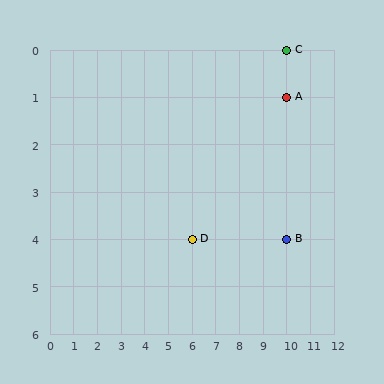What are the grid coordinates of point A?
Point A is at grid coordinates (10, 1).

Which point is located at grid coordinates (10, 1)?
Point A is at (10, 1).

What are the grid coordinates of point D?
Point D is at grid coordinates (6, 4).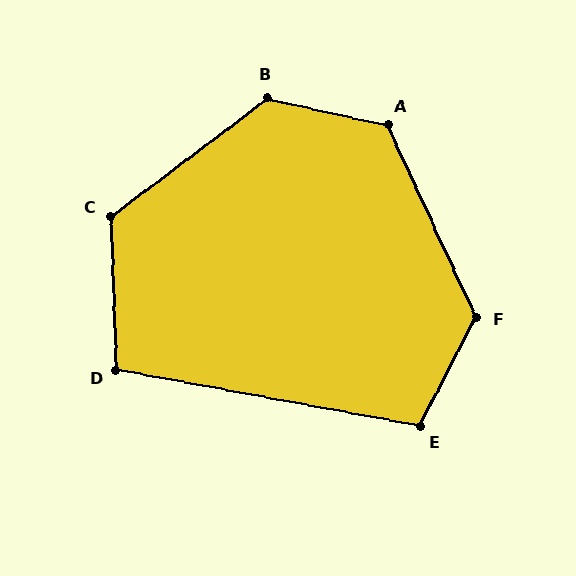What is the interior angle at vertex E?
Approximately 107 degrees (obtuse).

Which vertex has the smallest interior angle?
D, at approximately 102 degrees.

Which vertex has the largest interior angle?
B, at approximately 130 degrees.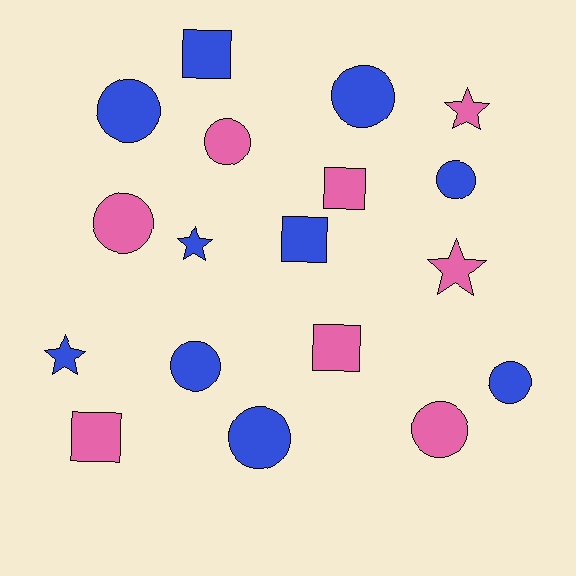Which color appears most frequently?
Blue, with 10 objects.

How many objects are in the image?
There are 18 objects.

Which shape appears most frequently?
Circle, with 9 objects.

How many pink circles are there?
There are 3 pink circles.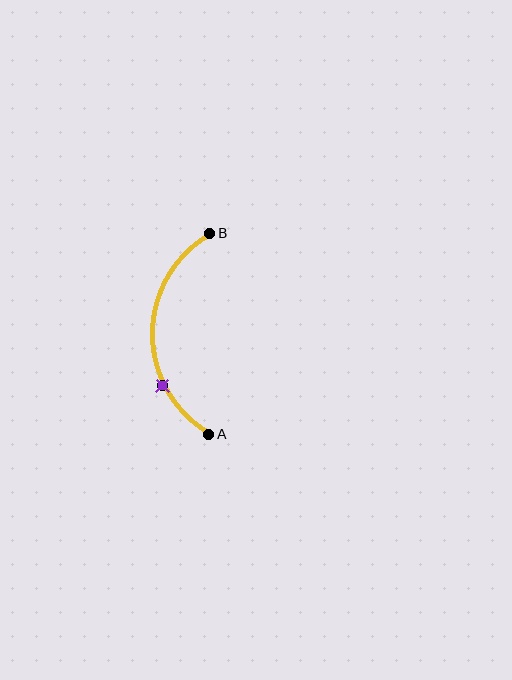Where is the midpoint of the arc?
The arc midpoint is the point on the curve farthest from the straight line joining A and B. It sits to the left of that line.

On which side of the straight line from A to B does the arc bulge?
The arc bulges to the left of the straight line connecting A and B.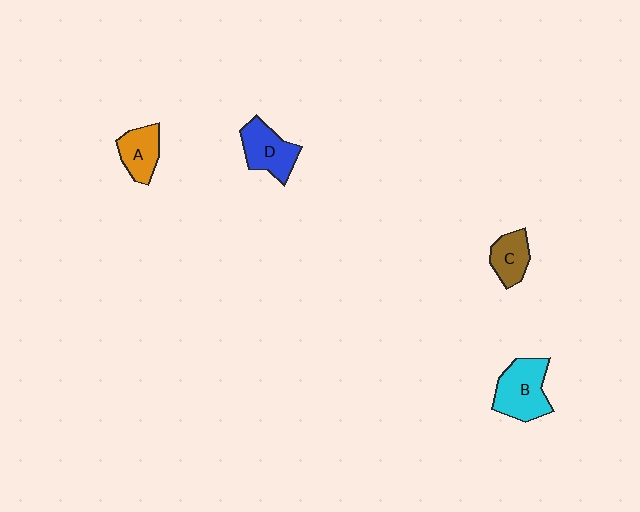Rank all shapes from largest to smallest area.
From largest to smallest: B (cyan), D (blue), A (orange), C (brown).